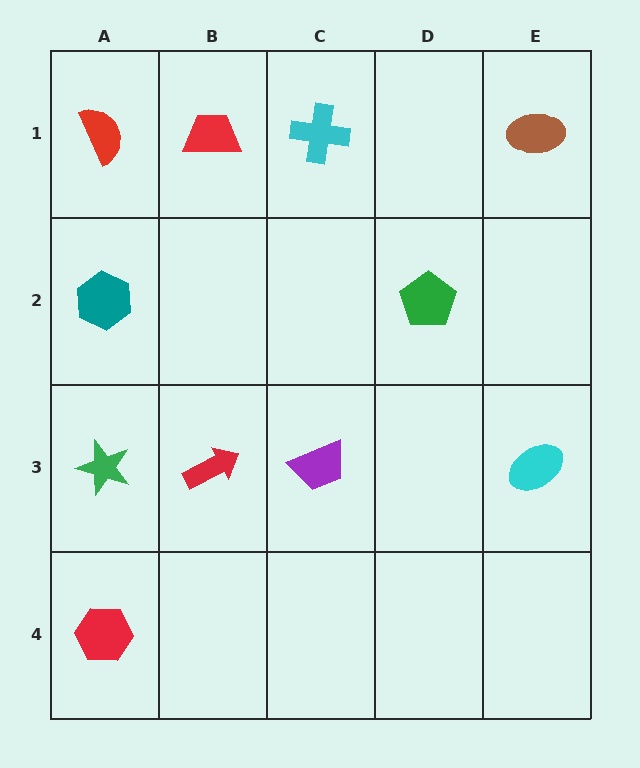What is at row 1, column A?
A red semicircle.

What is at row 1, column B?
A red trapezoid.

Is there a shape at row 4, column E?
No, that cell is empty.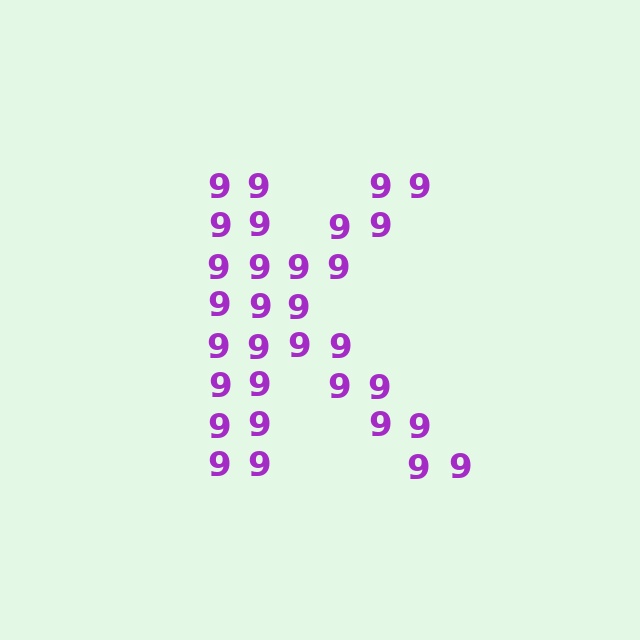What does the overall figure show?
The overall figure shows the letter K.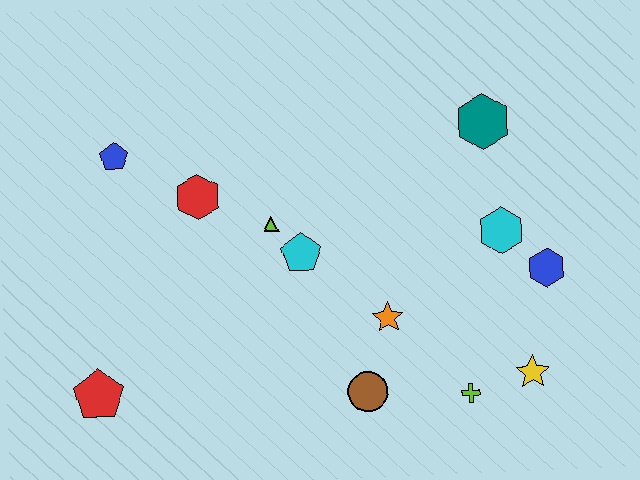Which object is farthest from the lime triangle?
The yellow star is farthest from the lime triangle.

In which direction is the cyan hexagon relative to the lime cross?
The cyan hexagon is above the lime cross.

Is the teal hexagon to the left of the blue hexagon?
Yes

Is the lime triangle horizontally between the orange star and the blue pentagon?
Yes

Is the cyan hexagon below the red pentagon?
No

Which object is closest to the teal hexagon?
The cyan hexagon is closest to the teal hexagon.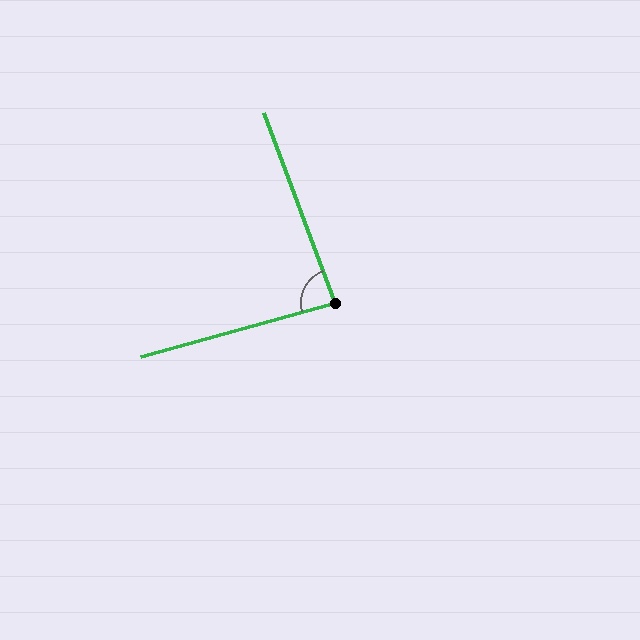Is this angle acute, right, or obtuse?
It is approximately a right angle.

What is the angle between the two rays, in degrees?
Approximately 85 degrees.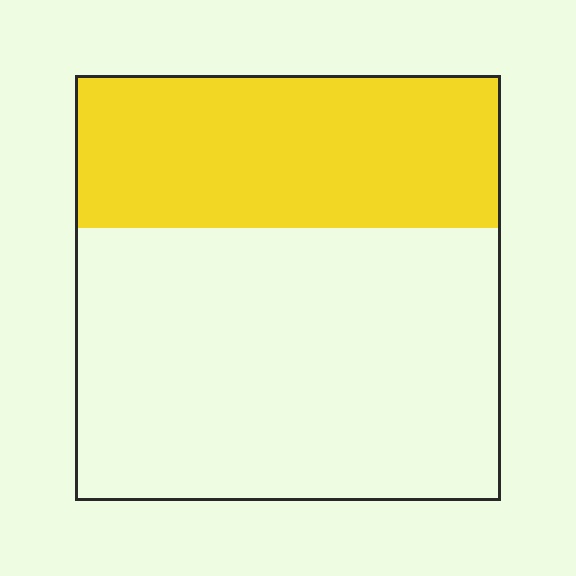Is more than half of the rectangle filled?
No.